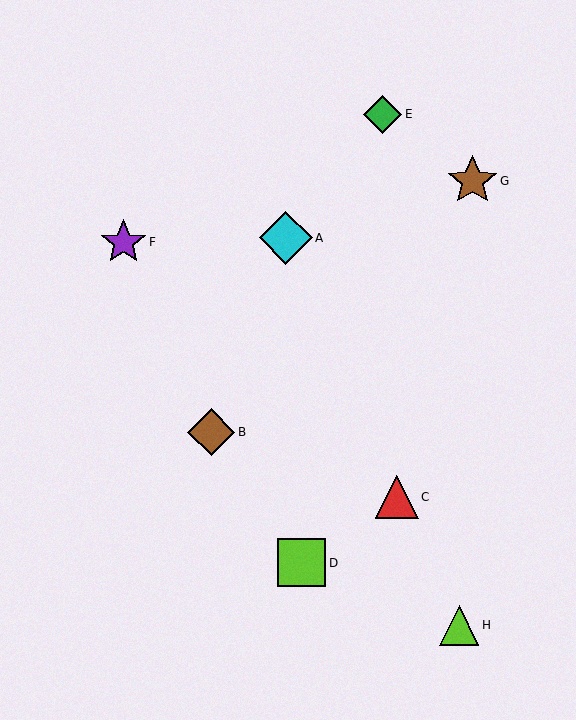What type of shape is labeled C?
Shape C is a red triangle.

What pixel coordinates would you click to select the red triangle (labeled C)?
Click at (397, 497) to select the red triangle C.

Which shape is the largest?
The cyan diamond (labeled A) is the largest.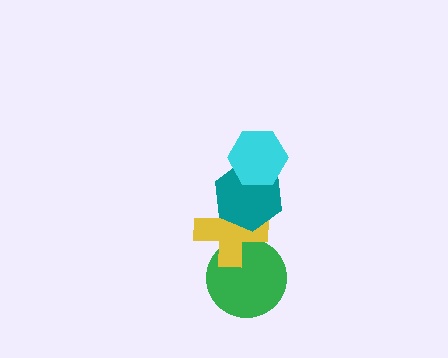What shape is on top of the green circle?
The yellow cross is on top of the green circle.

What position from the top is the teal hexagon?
The teal hexagon is 2nd from the top.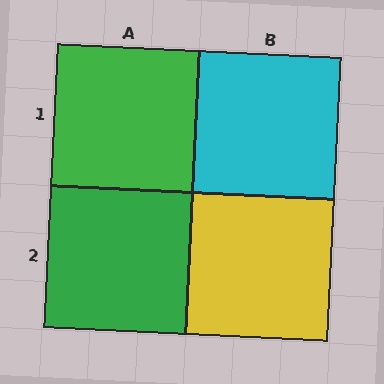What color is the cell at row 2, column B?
Yellow.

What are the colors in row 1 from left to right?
Green, cyan.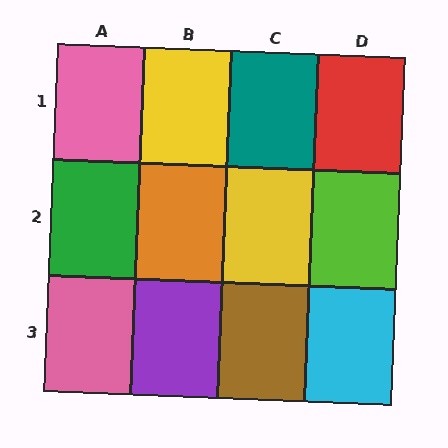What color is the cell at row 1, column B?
Yellow.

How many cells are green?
1 cell is green.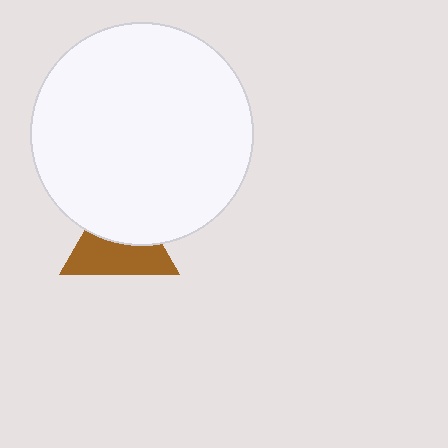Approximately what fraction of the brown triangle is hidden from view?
Roughly 46% of the brown triangle is hidden behind the white circle.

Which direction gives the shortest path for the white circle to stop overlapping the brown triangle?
Moving up gives the shortest separation.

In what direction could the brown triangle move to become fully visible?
The brown triangle could move down. That would shift it out from behind the white circle entirely.